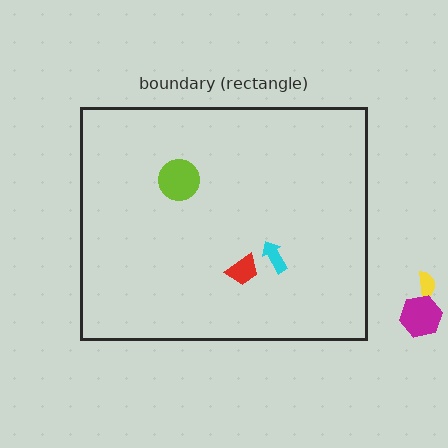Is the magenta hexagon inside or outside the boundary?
Outside.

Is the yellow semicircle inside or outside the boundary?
Outside.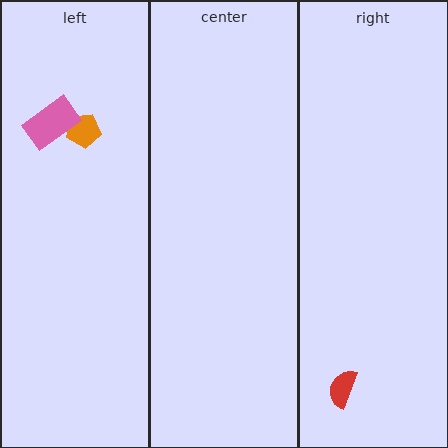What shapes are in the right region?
The red semicircle.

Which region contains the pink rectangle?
The left region.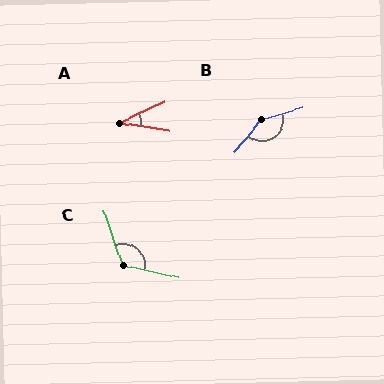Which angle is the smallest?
A, at approximately 34 degrees.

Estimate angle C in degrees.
Approximately 121 degrees.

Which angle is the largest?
B, at approximately 148 degrees.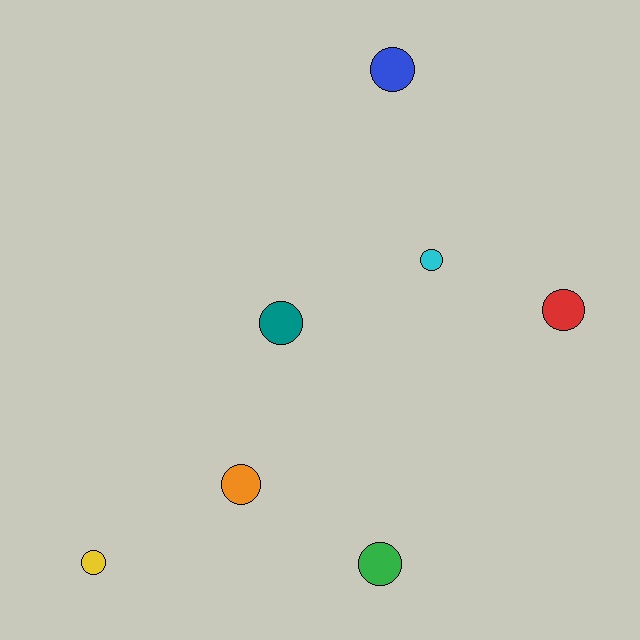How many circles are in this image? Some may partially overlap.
There are 7 circles.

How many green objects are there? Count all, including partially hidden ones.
There is 1 green object.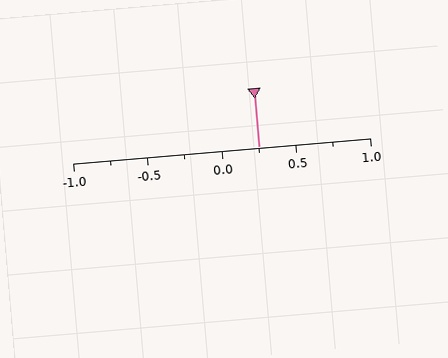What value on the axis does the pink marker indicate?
The marker indicates approximately 0.25.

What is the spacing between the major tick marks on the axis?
The major ticks are spaced 0.5 apart.